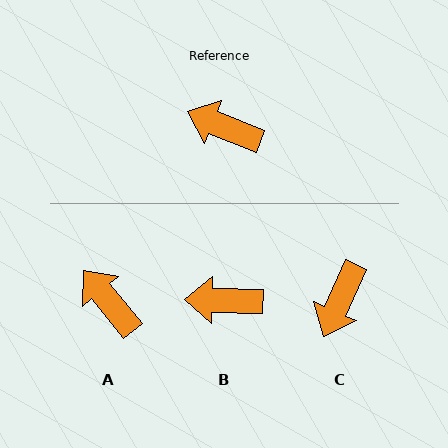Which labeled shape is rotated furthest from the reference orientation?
C, about 88 degrees away.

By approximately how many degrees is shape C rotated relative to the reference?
Approximately 88 degrees counter-clockwise.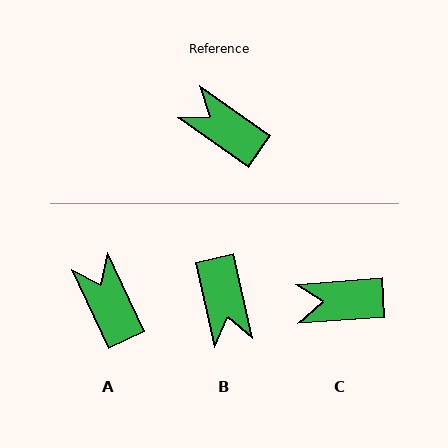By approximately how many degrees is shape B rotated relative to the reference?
Approximately 137 degrees counter-clockwise.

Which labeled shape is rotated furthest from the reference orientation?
B, about 137 degrees away.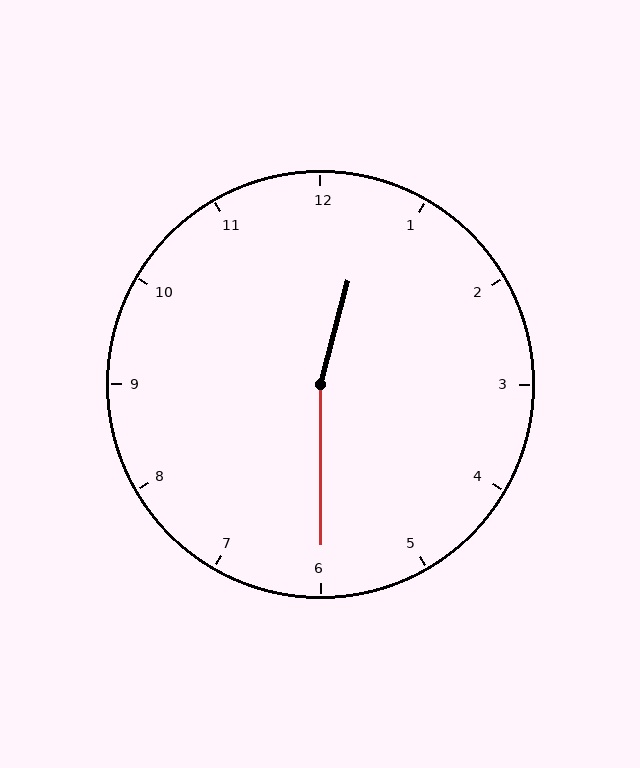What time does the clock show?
12:30.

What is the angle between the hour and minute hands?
Approximately 165 degrees.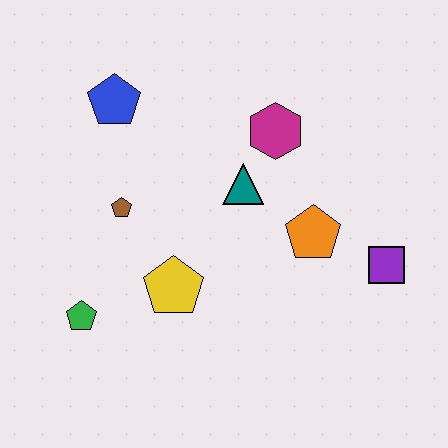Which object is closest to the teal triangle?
The magenta hexagon is closest to the teal triangle.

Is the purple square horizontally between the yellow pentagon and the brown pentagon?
No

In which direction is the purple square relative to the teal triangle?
The purple square is to the right of the teal triangle.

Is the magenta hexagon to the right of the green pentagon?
Yes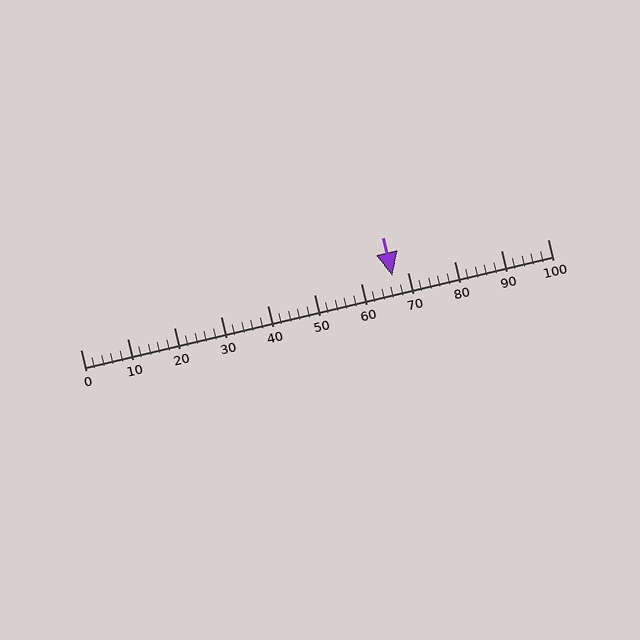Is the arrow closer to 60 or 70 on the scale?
The arrow is closer to 70.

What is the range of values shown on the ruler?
The ruler shows values from 0 to 100.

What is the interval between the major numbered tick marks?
The major tick marks are spaced 10 units apart.